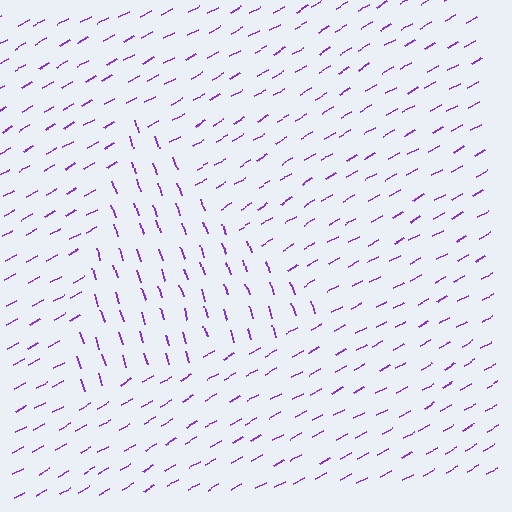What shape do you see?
I see a triangle.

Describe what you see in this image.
The image is filled with small purple line segments. A triangle region in the image has lines oriented differently from the surrounding lines, creating a visible texture boundary.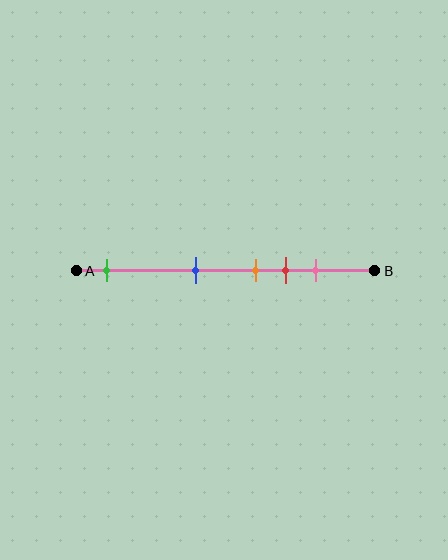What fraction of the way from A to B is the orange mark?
The orange mark is approximately 60% (0.6) of the way from A to B.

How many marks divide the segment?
There are 5 marks dividing the segment.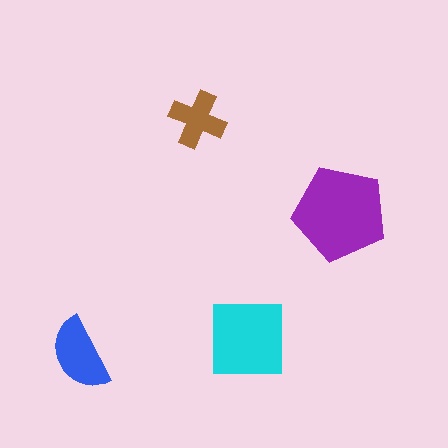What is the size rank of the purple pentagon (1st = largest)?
1st.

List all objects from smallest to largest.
The brown cross, the blue semicircle, the cyan square, the purple pentagon.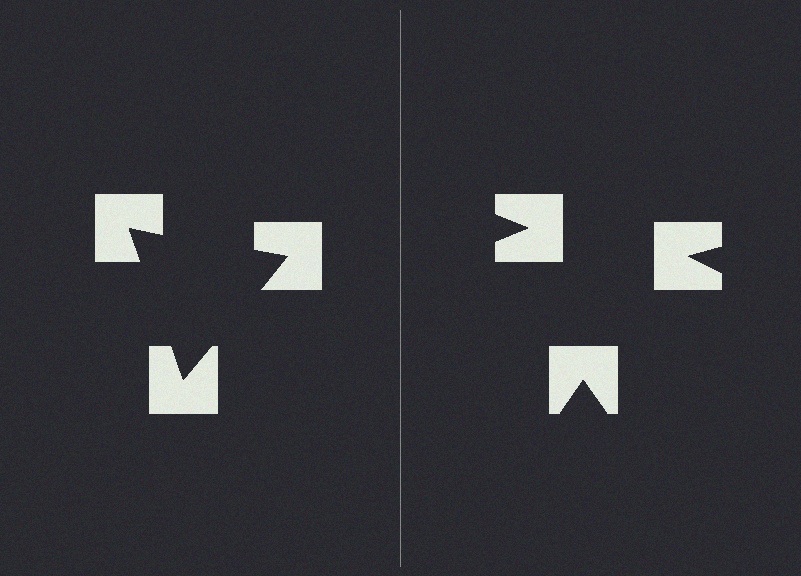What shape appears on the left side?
An illusory triangle.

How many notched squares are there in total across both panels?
6 — 3 on each side.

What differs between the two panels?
The notched squares are positioned identically on both sides; only the wedge orientations differ. On the left they align to a triangle; on the right they are misaligned.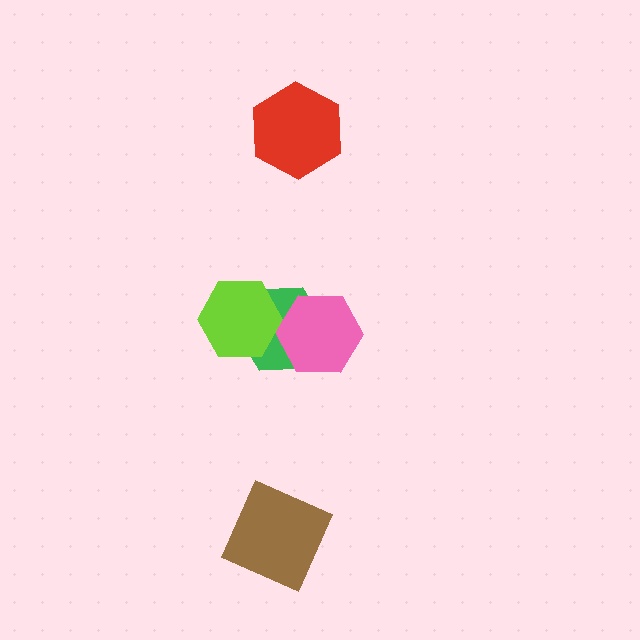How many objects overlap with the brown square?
0 objects overlap with the brown square.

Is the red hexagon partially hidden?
No, no other shape covers it.